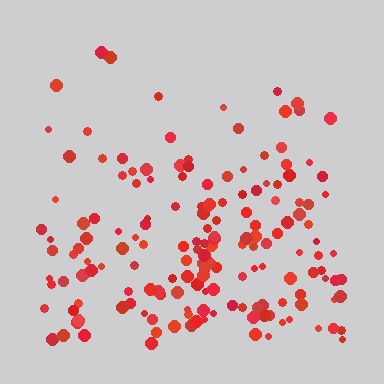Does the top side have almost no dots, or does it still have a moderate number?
Still a moderate number, just noticeably fewer than the bottom.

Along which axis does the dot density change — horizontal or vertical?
Vertical.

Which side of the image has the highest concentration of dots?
The bottom.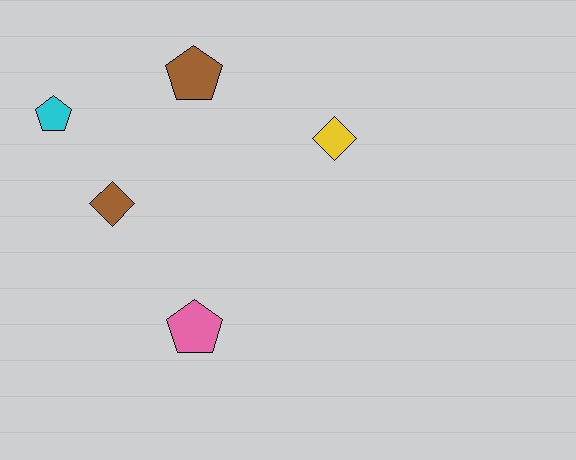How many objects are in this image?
There are 5 objects.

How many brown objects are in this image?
There are 2 brown objects.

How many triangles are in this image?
There are no triangles.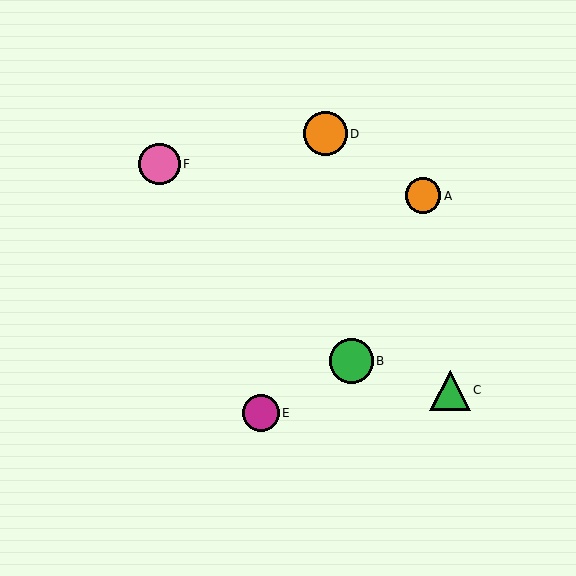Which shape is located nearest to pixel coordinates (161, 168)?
The pink circle (labeled F) at (160, 164) is nearest to that location.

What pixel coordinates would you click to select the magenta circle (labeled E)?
Click at (261, 413) to select the magenta circle E.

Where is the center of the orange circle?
The center of the orange circle is at (423, 196).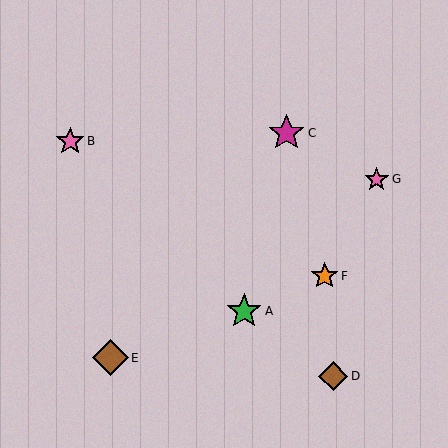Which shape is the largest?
The magenta star (labeled C) is the largest.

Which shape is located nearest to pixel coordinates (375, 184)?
The pink star (labeled G) at (377, 179) is nearest to that location.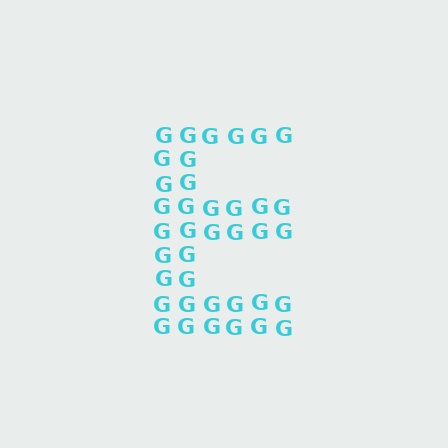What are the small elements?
The small elements are letter G's.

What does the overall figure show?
The overall figure shows the letter E.